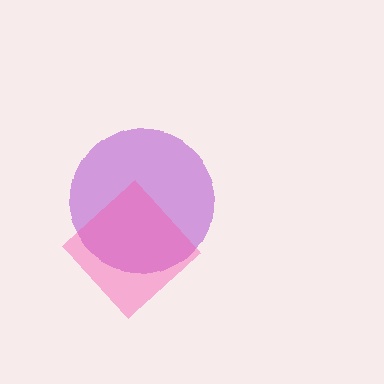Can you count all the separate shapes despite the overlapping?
Yes, there are 2 separate shapes.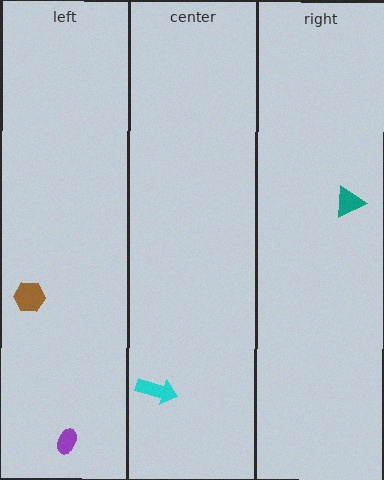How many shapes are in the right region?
1.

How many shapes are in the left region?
2.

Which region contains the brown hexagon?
The left region.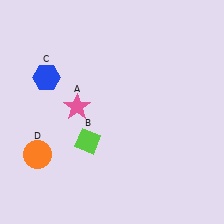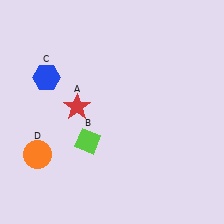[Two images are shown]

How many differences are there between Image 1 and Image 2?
There is 1 difference between the two images.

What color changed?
The star (A) changed from pink in Image 1 to red in Image 2.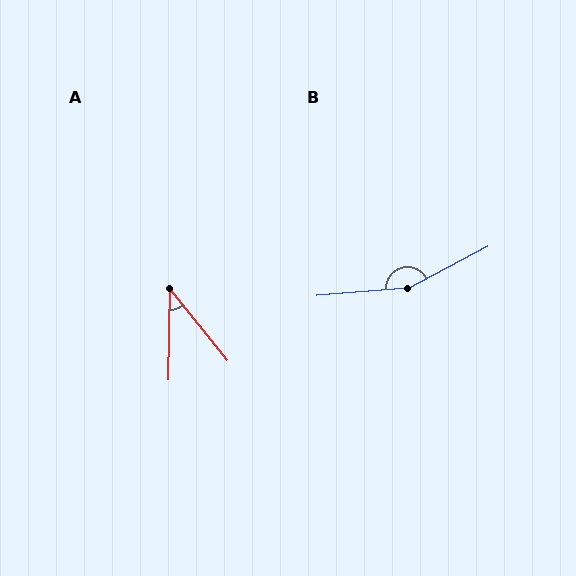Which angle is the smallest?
A, at approximately 40 degrees.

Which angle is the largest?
B, at approximately 157 degrees.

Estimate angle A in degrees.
Approximately 40 degrees.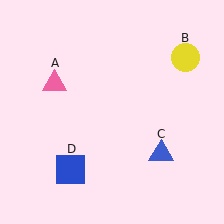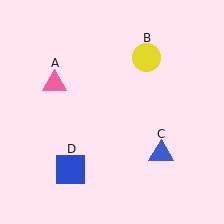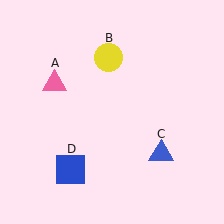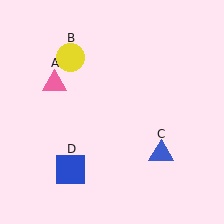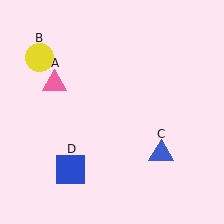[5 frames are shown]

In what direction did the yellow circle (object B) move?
The yellow circle (object B) moved left.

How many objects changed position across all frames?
1 object changed position: yellow circle (object B).